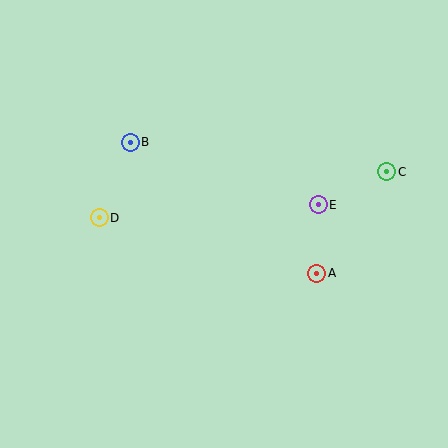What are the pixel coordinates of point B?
Point B is at (130, 142).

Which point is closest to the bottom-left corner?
Point D is closest to the bottom-left corner.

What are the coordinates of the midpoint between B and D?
The midpoint between B and D is at (115, 180).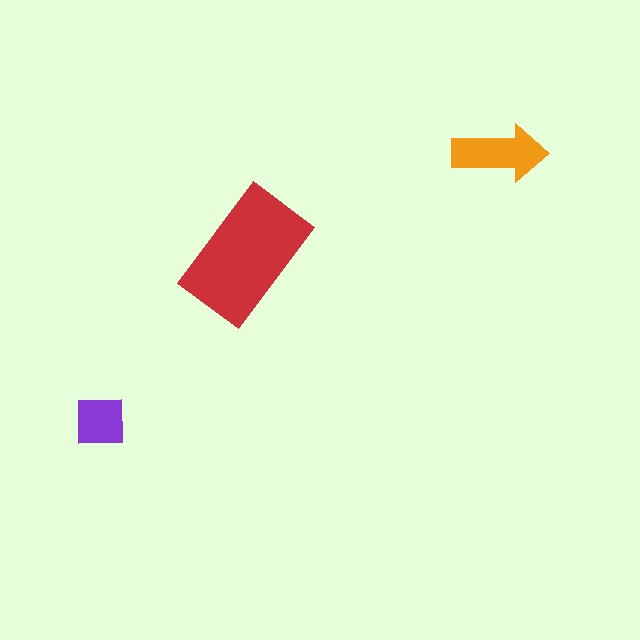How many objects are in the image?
There are 3 objects in the image.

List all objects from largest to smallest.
The red rectangle, the orange arrow, the purple square.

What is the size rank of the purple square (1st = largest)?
3rd.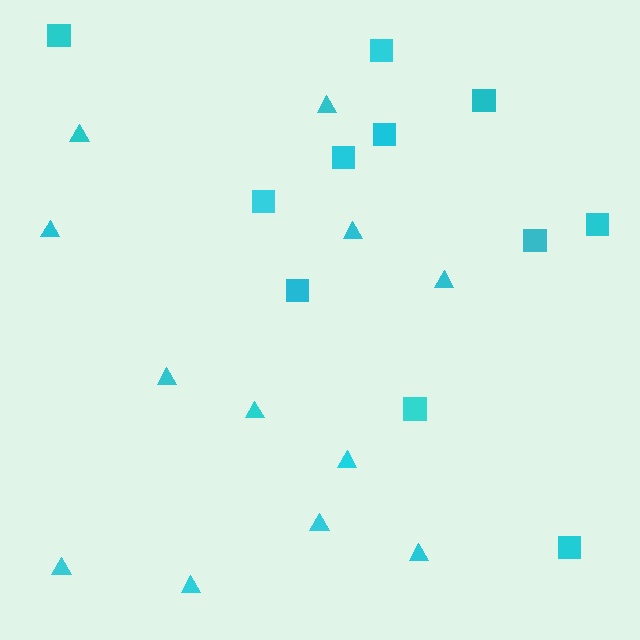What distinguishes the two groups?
There are 2 groups: one group of triangles (12) and one group of squares (11).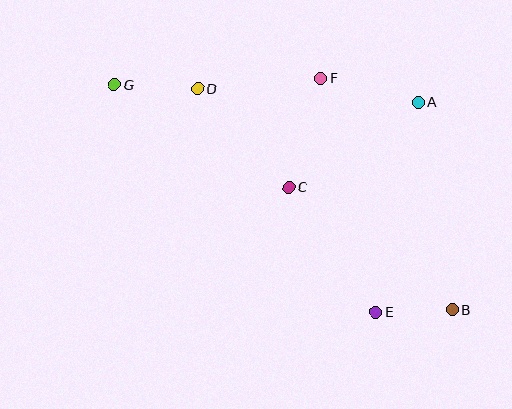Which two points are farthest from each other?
Points B and G are farthest from each other.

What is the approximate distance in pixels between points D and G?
The distance between D and G is approximately 84 pixels.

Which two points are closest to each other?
Points B and E are closest to each other.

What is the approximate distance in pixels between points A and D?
The distance between A and D is approximately 221 pixels.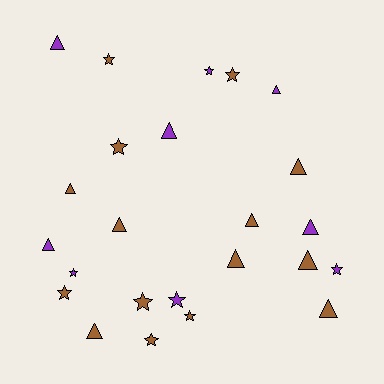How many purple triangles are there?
There are 5 purple triangles.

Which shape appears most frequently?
Triangle, with 13 objects.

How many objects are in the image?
There are 24 objects.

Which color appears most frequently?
Brown, with 15 objects.